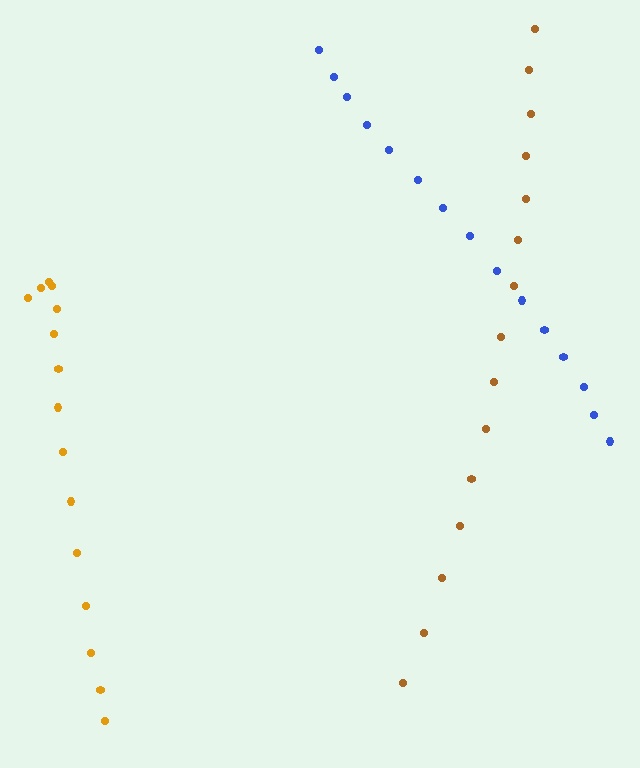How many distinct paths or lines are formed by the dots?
There are 3 distinct paths.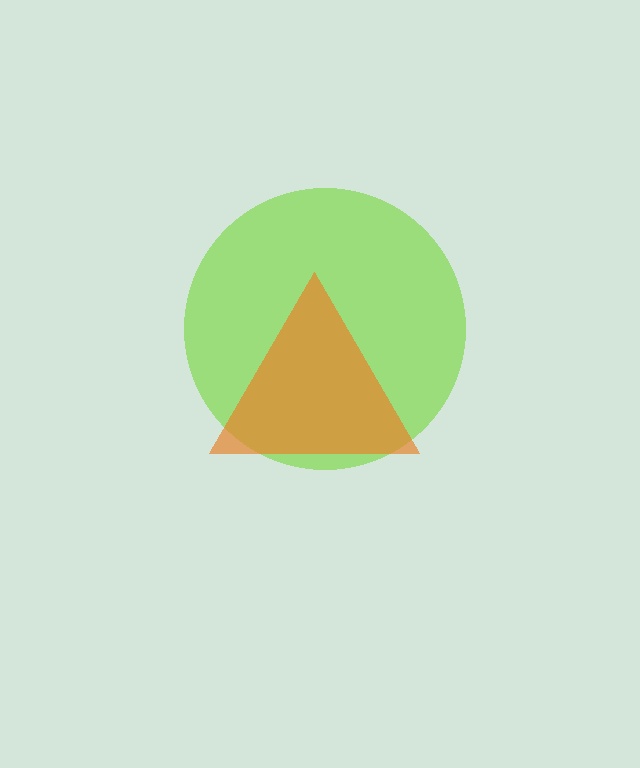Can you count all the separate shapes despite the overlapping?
Yes, there are 2 separate shapes.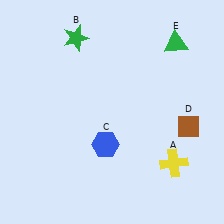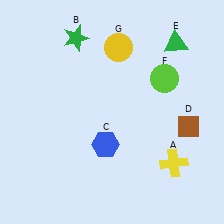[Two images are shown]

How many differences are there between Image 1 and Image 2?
There are 2 differences between the two images.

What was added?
A lime circle (F), a yellow circle (G) were added in Image 2.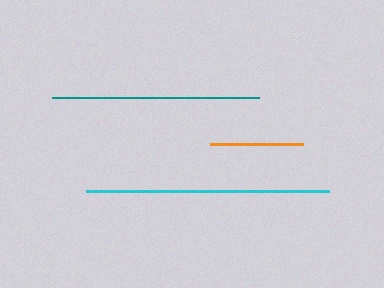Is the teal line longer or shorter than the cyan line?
The cyan line is longer than the teal line.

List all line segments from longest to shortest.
From longest to shortest: cyan, teal, orange.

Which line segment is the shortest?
The orange line is the shortest at approximately 94 pixels.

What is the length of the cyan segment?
The cyan segment is approximately 243 pixels long.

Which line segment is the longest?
The cyan line is the longest at approximately 243 pixels.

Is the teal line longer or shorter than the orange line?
The teal line is longer than the orange line.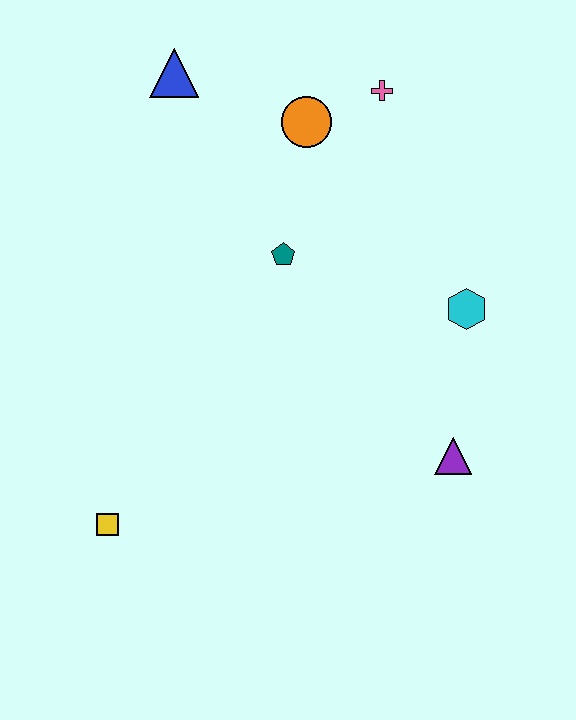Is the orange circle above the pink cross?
No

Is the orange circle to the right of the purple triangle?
No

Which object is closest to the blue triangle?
The orange circle is closest to the blue triangle.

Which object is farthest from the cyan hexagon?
The yellow square is farthest from the cyan hexagon.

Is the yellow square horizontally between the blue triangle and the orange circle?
No